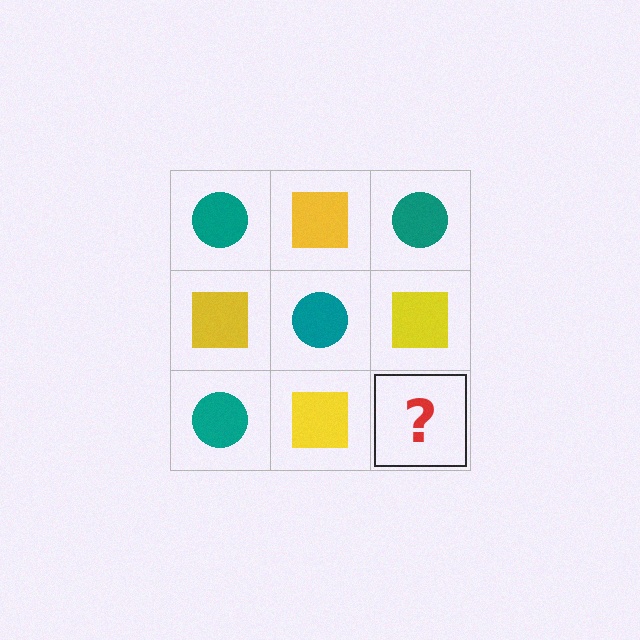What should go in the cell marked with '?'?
The missing cell should contain a teal circle.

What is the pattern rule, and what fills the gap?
The rule is that it alternates teal circle and yellow square in a checkerboard pattern. The gap should be filled with a teal circle.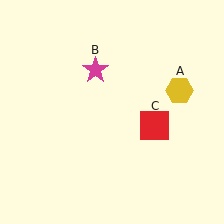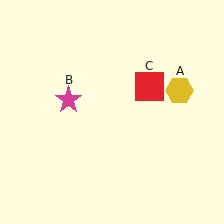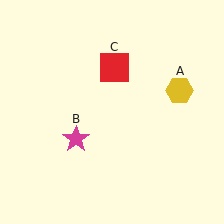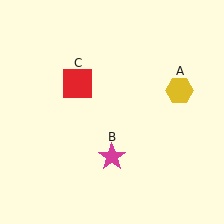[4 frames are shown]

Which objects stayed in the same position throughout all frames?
Yellow hexagon (object A) remained stationary.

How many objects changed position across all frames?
2 objects changed position: magenta star (object B), red square (object C).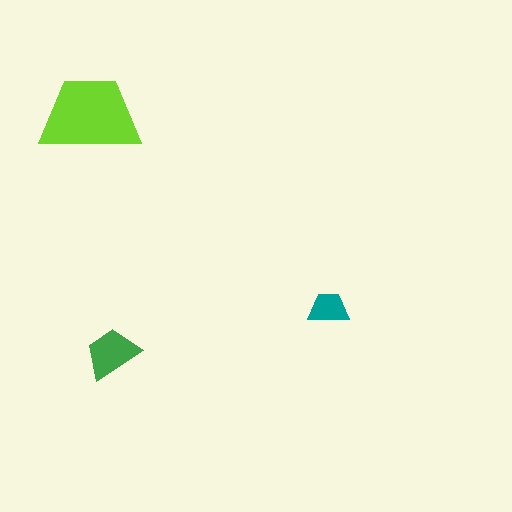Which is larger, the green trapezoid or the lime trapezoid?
The lime one.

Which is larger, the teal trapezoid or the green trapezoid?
The green one.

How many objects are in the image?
There are 3 objects in the image.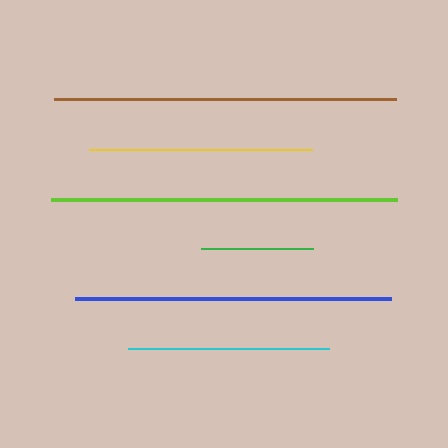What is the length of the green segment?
The green segment is approximately 112 pixels long.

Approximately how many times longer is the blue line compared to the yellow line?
The blue line is approximately 1.4 times the length of the yellow line.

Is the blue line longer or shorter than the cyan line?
The blue line is longer than the cyan line.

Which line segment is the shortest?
The green line is the shortest at approximately 112 pixels.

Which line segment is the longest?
The lime line is the longest at approximately 346 pixels.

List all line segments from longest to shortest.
From longest to shortest: lime, brown, blue, yellow, cyan, green.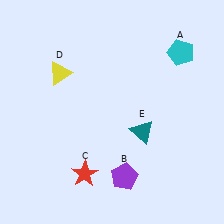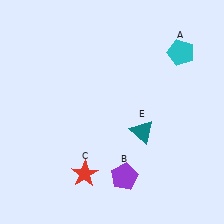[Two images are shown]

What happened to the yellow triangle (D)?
The yellow triangle (D) was removed in Image 2. It was in the top-left area of Image 1.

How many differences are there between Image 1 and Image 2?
There is 1 difference between the two images.